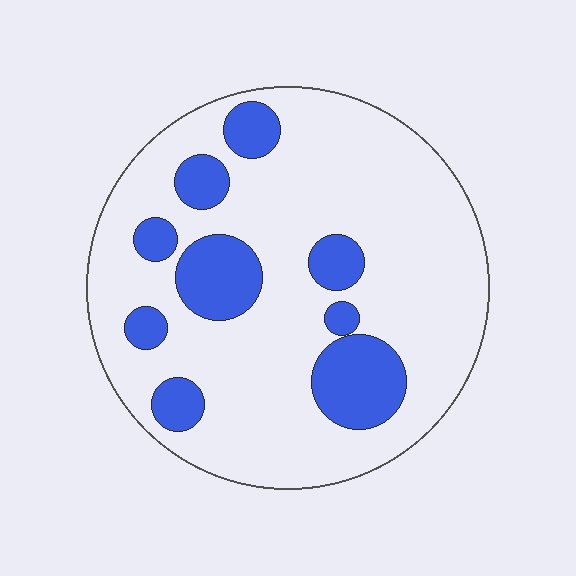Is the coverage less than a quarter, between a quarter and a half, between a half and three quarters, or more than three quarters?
Less than a quarter.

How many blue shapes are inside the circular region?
9.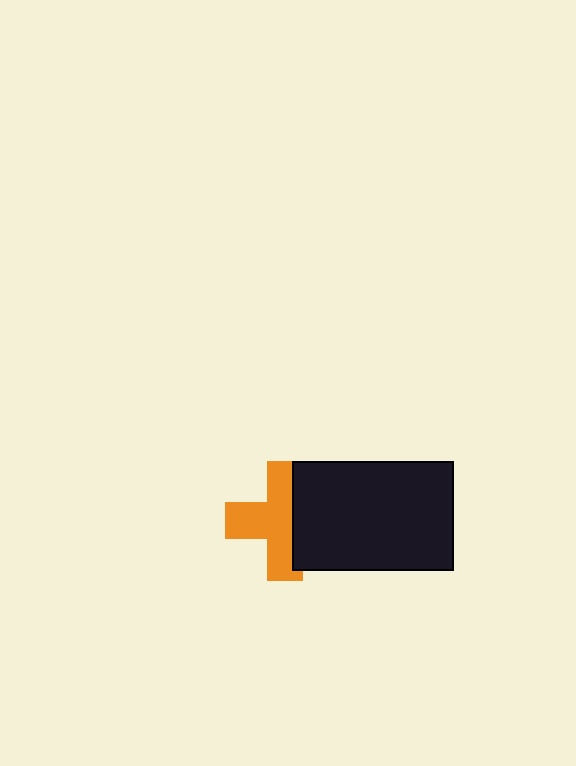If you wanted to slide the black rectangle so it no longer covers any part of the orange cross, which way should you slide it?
Slide it right — that is the most direct way to separate the two shapes.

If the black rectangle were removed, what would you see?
You would see the complete orange cross.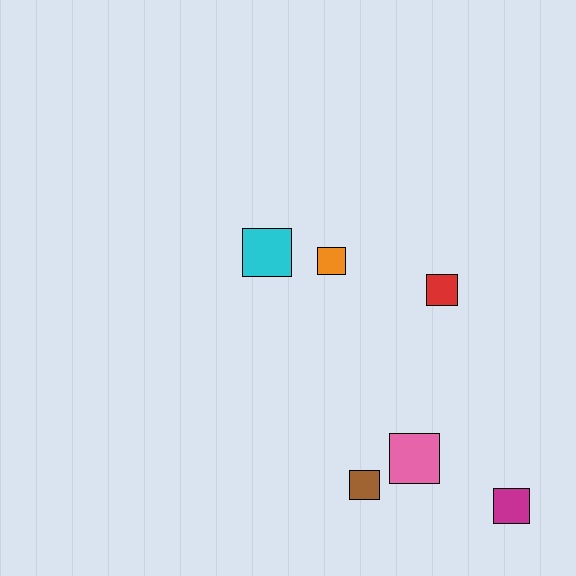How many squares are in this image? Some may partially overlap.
There are 6 squares.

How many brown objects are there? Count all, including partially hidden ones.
There is 1 brown object.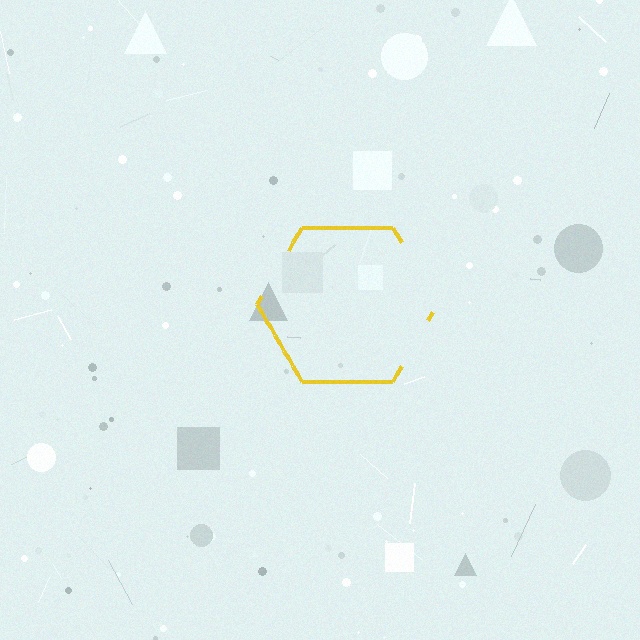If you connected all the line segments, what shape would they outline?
They would outline a hexagon.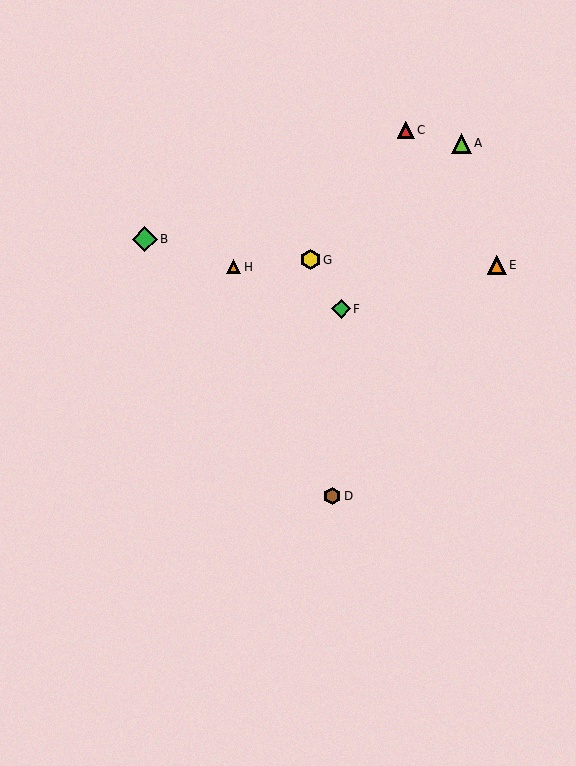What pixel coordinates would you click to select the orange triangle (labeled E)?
Click at (497, 265) to select the orange triangle E.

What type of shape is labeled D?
Shape D is a brown hexagon.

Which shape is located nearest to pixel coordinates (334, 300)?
The green diamond (labeled F) at (341, 309) is nearest to that location.